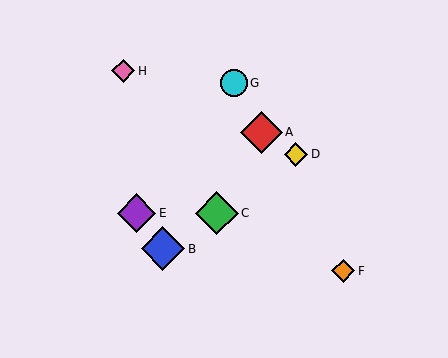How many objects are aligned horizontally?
2 objects (C, E) are aligned horizontally.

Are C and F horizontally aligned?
No, C is at y≈213 and F is at y≈271.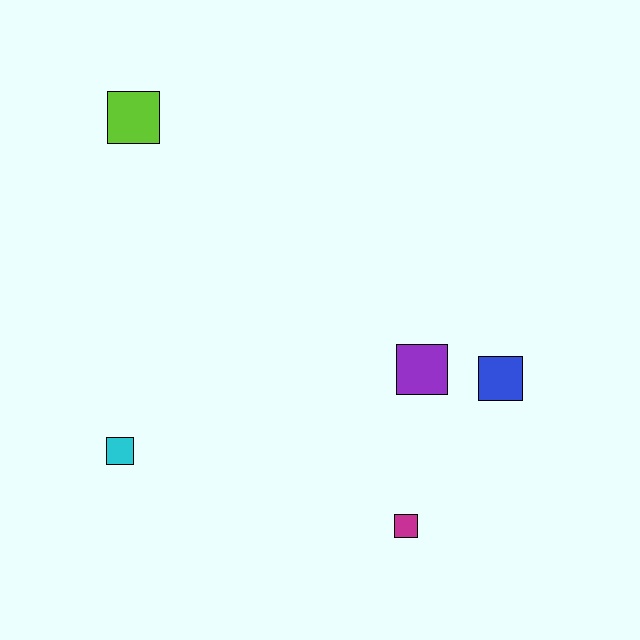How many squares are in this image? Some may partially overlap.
There are 5 squares.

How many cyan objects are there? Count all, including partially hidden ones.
There is 1 cyan object.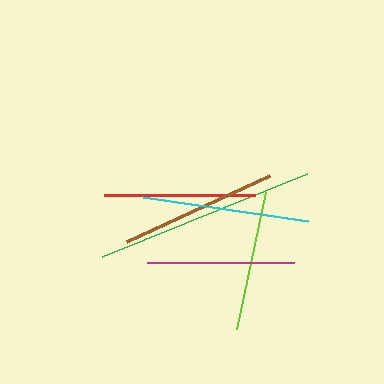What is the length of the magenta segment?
The magenta segment is approximately 148 pixels long.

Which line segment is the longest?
The green line is the longest at approximately 221 pixels.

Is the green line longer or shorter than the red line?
The green line is longer than the red line.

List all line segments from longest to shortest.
From longest to shortest: green, cyan, brown, red, magenta, lime.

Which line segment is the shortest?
The lime line is the shortest at approximately 140 pixels.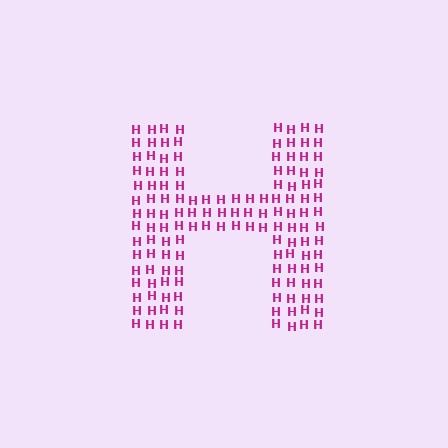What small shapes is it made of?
It is made of small letter H's.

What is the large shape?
The large shape is the letter H.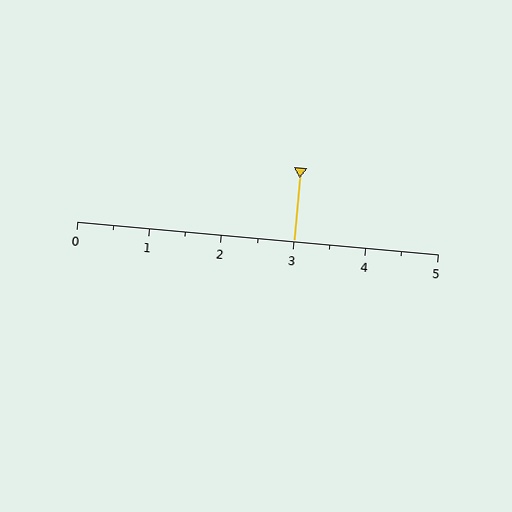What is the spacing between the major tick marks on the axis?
The major ticks are spaced 1 apart.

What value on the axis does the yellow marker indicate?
The marker indicates approximately 3.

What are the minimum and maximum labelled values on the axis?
The axis runs from 0 to 5.